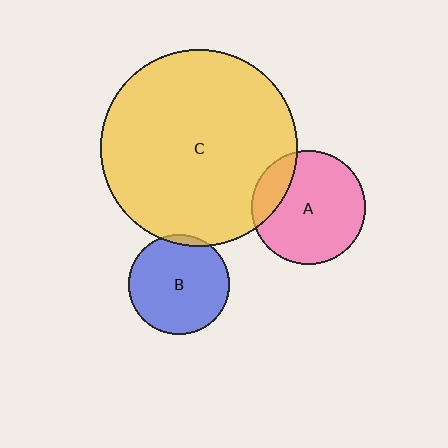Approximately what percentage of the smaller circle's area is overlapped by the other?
Approximately 20%.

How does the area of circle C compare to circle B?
Approximately 3.8 times.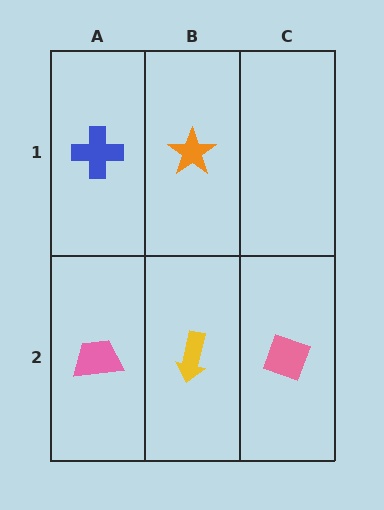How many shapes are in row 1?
2 shapes.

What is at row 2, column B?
A yellow arrow.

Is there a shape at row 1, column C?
No, that cell is empty.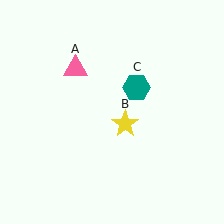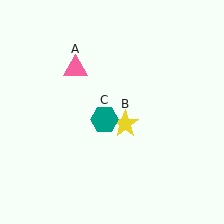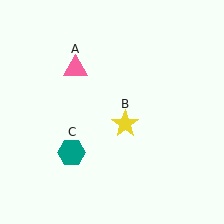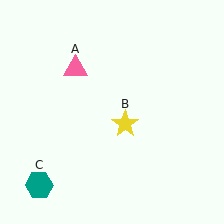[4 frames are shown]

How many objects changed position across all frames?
1 object changed position: teal hexagon (object C).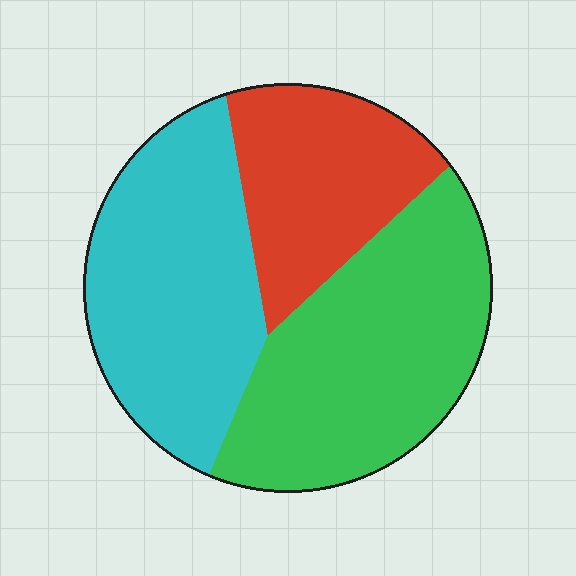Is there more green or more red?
Green.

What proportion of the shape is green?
Green covers around 40% of the shape.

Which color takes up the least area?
Red, at roughly 25%.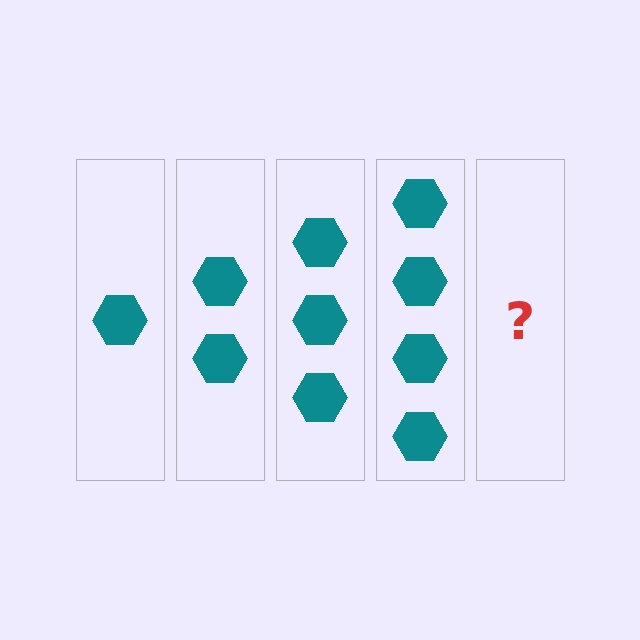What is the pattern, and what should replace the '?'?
The pattern is that each step adds one more hexagon. The '?' should be 5 hexagons.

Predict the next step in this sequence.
The next step is 5 hexagons.